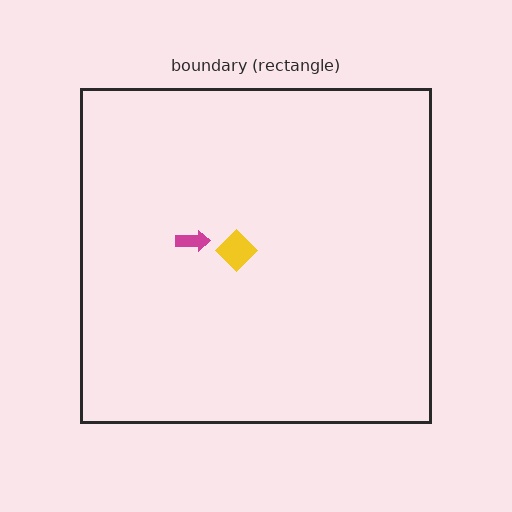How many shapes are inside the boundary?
2 inside, 0 outside.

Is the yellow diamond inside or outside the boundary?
Inside.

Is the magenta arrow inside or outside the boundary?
Inside.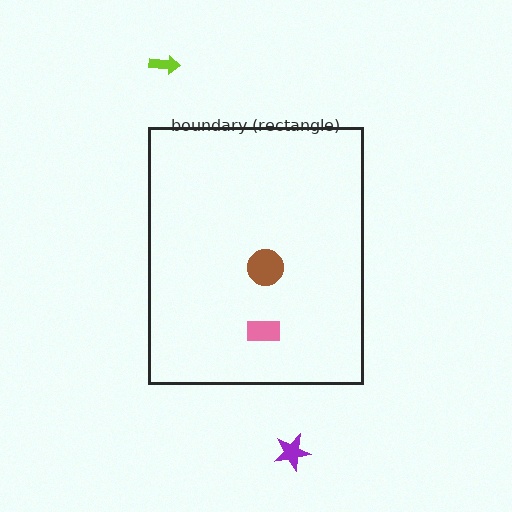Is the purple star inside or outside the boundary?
Outside.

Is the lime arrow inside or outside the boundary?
Outside.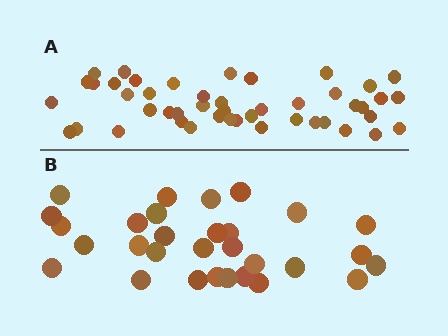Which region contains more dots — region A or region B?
Region A (the top region) has more dots.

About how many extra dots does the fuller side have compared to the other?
Region A has approximately 15 more dots than region B.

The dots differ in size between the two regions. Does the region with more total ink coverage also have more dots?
No. Region B has more total ink coverage because its dots are larger, but region A actually contains more individual dots. Total area can be misleading — the number of items is what matters here.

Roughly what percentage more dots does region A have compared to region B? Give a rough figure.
About 55% more.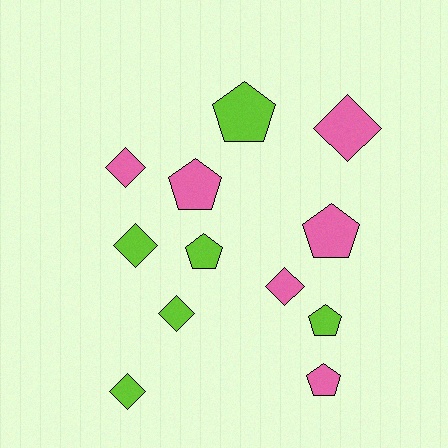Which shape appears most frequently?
Pentagon, with 6 objects.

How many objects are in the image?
There are 12 objects.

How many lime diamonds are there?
There are 3 lime diamonds.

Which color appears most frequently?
Pink, with 6 objects.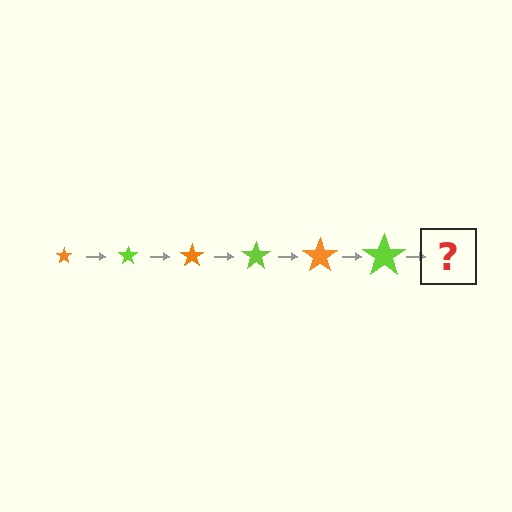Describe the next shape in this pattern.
It should be an orange star, larger than the previous one.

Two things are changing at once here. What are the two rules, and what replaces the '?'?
The two rules are that the star grows larger each step and the color cycles through orange and lime. The '?' should be an orange star, larger than the previous one.